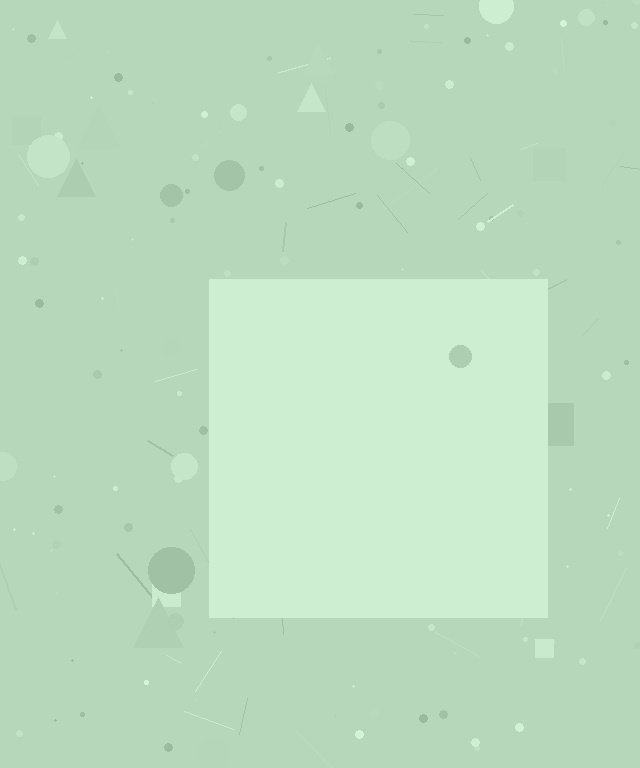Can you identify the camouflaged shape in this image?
The camouflaged shape is a square.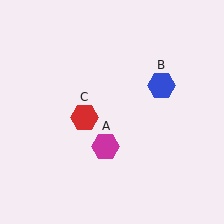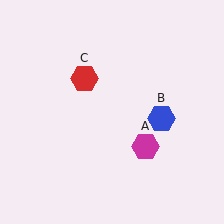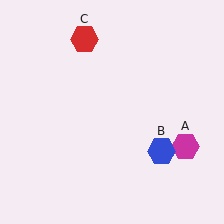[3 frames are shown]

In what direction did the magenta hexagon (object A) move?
The magenta hexagon (object A) moved right.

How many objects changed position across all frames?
3 objects changed position: magenta hexagon (object A), blue hexagon (object B), red hexagon (object C).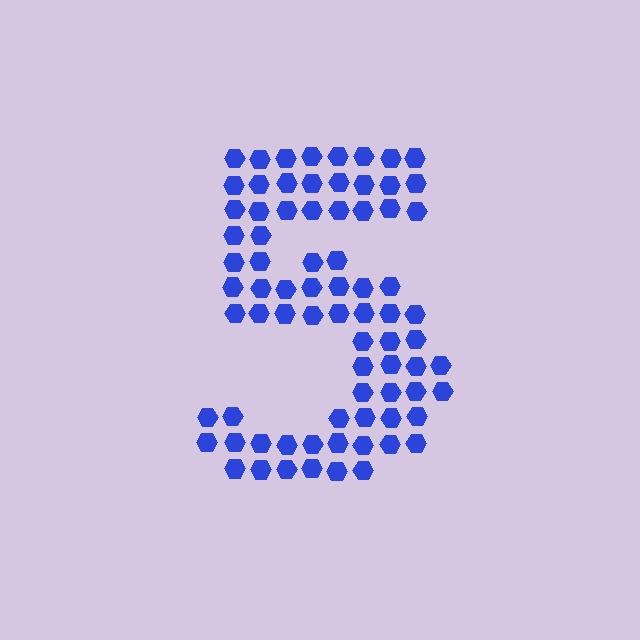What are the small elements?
The small elements are hexagons.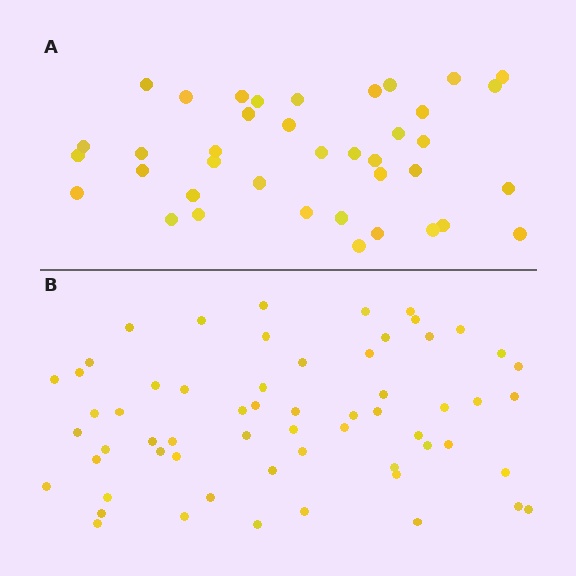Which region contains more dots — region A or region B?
Region B (the bottom region) has more dots.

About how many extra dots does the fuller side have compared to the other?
Region B has approximately 20 more dots than region A.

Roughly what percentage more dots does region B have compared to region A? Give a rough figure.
About 55% more.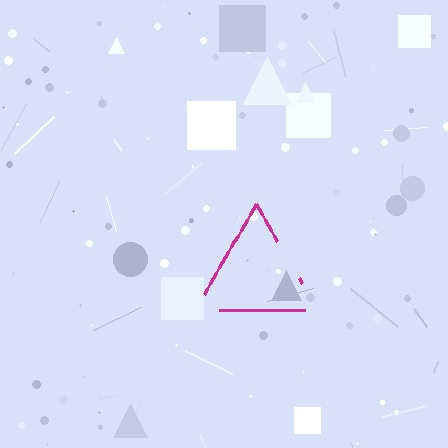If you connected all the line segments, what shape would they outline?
They would outline a triangle.